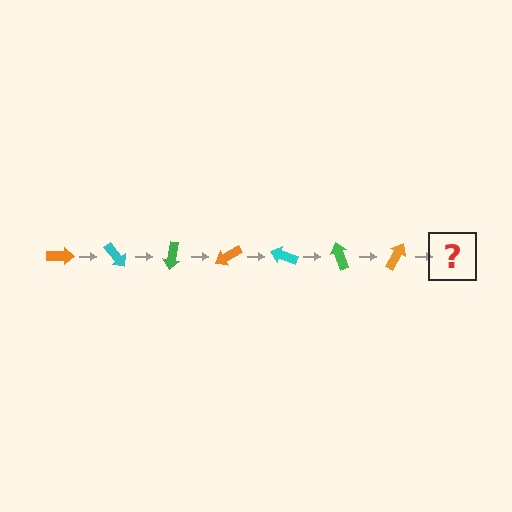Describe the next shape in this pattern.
It should be a cyan arrow, rotated 350 degrees from the start.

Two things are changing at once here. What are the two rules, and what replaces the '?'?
The two rules are that it rotates 50 degrees each step and the color cycles through orange, cyan, and green. The '?' should be a cyan arrow, rotated 350 degrees from the start.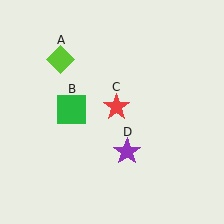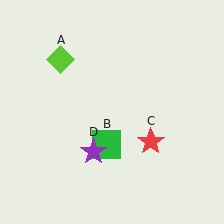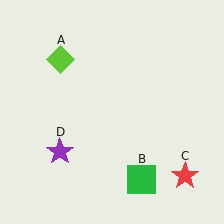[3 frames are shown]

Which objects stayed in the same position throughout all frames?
Lime diamond (object A) remained stationary.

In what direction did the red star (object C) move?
The red star (object C) moved down and to the right.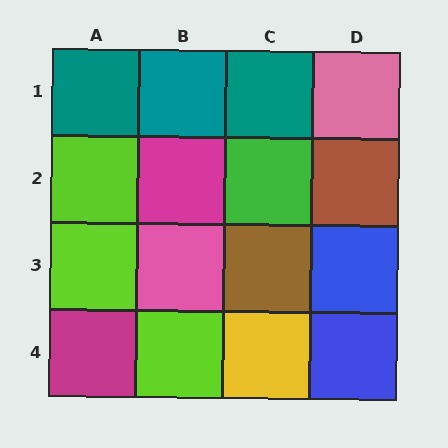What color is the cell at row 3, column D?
Blue.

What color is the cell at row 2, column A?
Lime.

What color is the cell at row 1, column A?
Teal.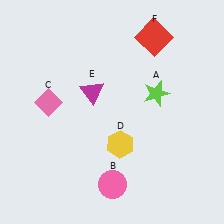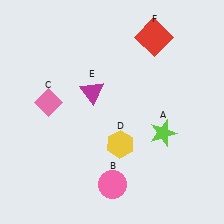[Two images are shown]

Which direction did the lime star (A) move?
The lime star (A) moved down.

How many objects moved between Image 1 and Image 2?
1 object moved between the two images.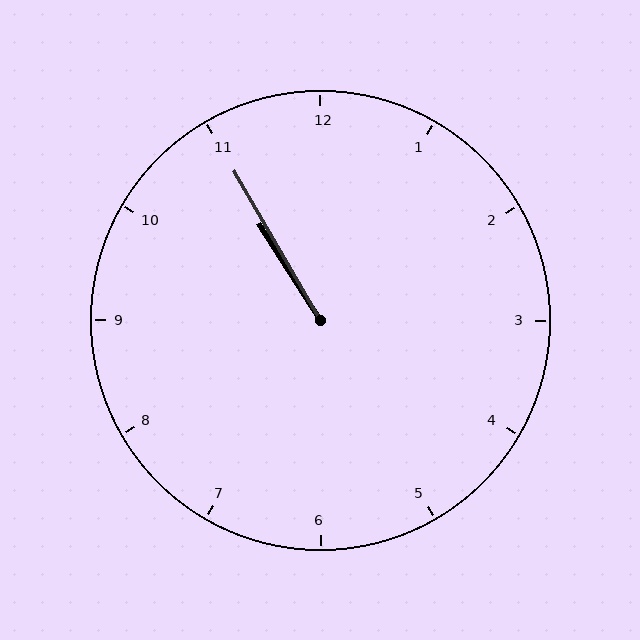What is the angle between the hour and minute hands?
Approximately 2 degrees.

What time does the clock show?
10:55.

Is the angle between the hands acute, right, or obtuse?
It is acute.